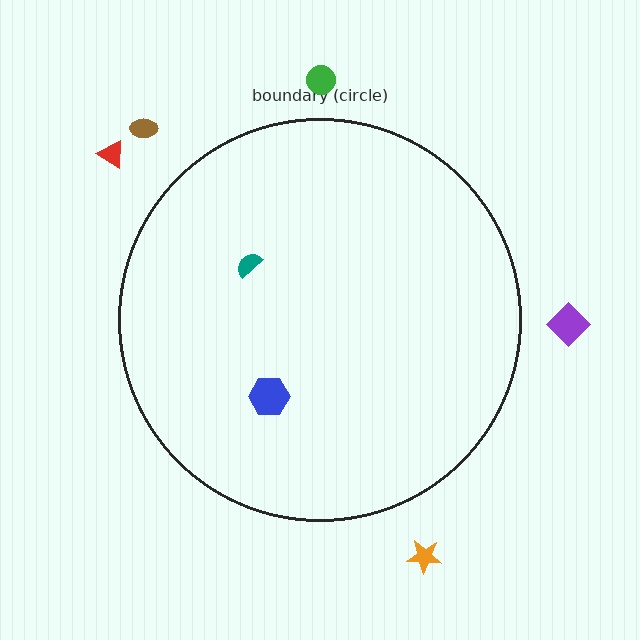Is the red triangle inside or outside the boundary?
Outside.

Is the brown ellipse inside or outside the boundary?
Outside.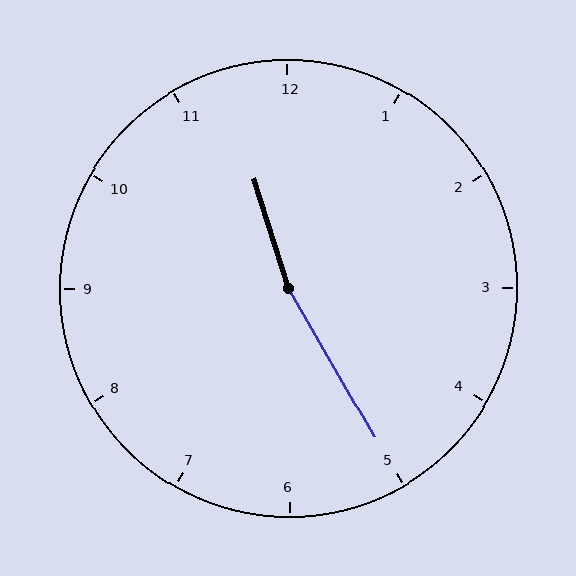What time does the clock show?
11:25.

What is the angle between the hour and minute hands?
Approximately 168 degrees.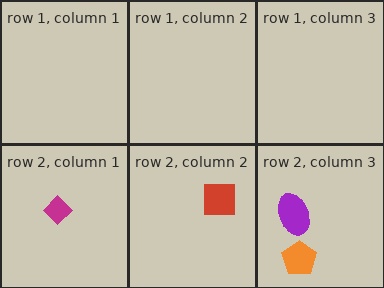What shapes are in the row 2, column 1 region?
The magenta diamond.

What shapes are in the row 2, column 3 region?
The purple ellipse, the orange pentagon.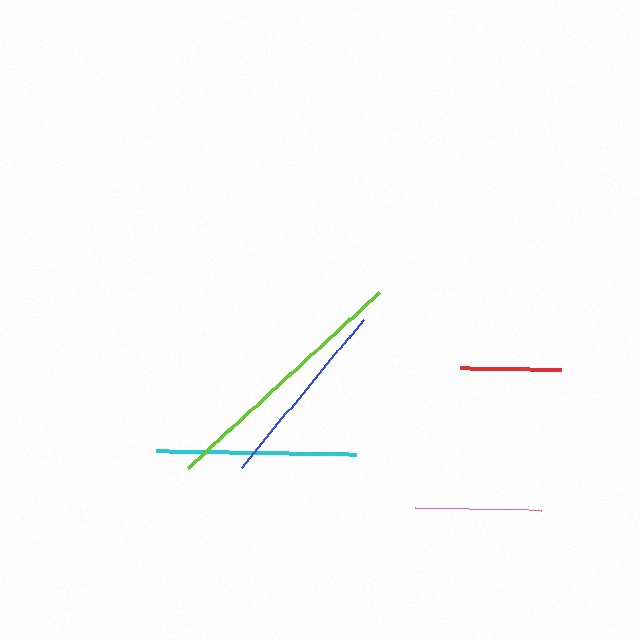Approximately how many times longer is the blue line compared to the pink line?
The blue line is approximately 1.5 times the length of the pink line.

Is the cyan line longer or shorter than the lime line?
The lime line is longer than the cyan line.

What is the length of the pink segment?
The pink segment is approximately 125 pixels long.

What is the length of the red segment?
The red segment is approximately 101 pixels long.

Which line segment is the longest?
The lime line is the longest at approximately 261 pixels.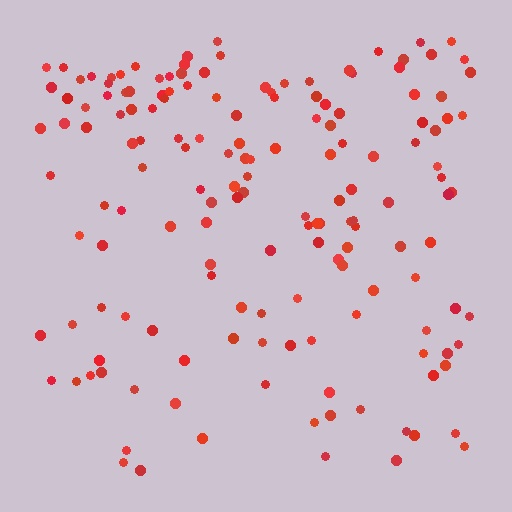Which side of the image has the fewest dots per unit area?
The bottom.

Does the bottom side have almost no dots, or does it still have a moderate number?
Still a moderate number, just noticeably fewer than the top.